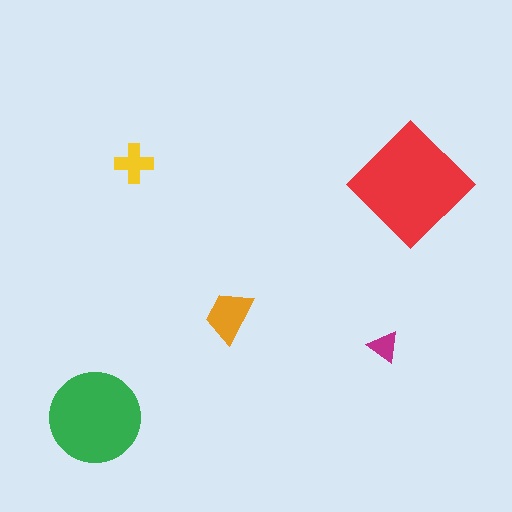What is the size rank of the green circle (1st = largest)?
2nd.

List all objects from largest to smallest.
The red diamond, the green circle, the orange trapezoid, the yellow cross, the magenta triangle.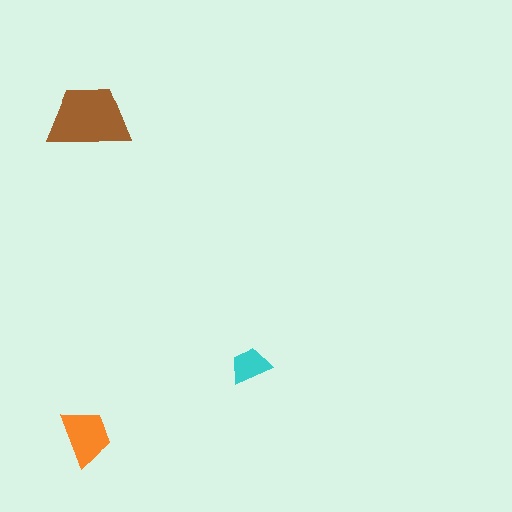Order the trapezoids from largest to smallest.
the brown one, the orange one, the cyan one.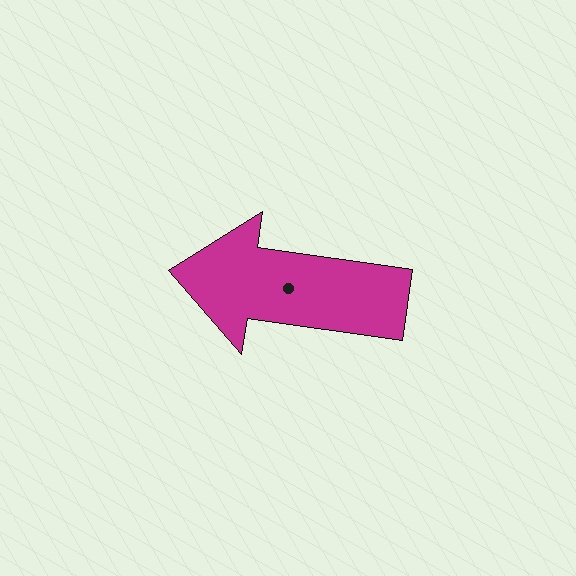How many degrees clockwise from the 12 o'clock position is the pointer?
Approximately 278 degrees.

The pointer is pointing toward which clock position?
Roughly 9 o'clock.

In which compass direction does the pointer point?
West.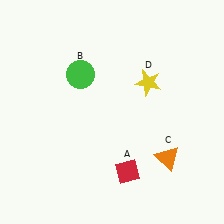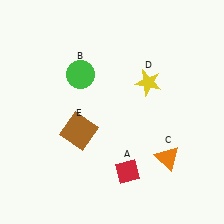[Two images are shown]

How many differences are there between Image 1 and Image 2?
There is 1 difference between the two images.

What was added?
A brown square (E) was added in Image 2.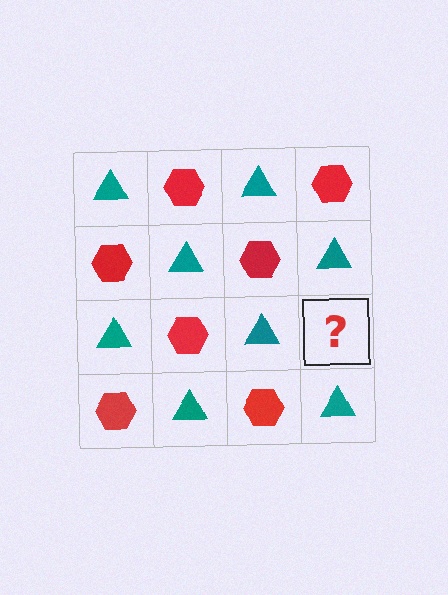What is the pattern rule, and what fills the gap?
The rule is that it alternates teal triangle and red hexagon in a checkerboard pattern. The gap should be filled with a red hexagon.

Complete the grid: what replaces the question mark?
The question mark should be replaced with a red hexagon.